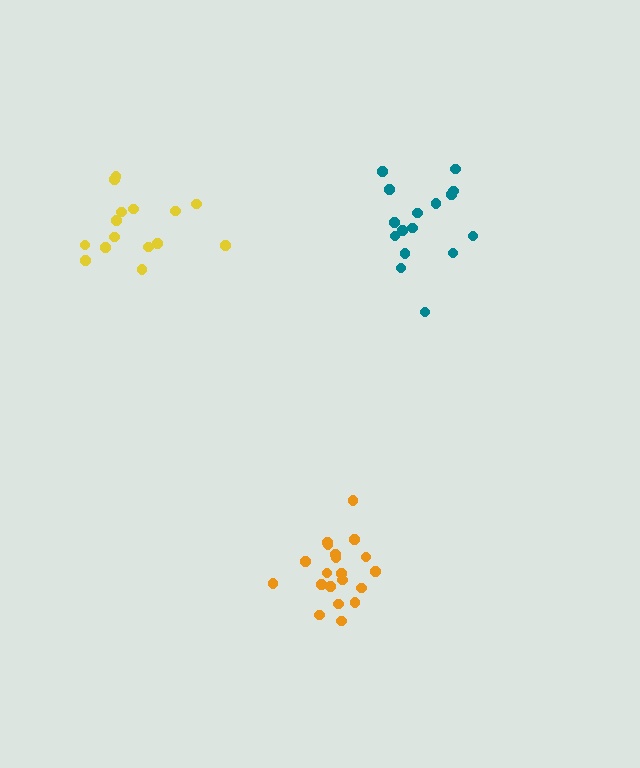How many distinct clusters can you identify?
There are 3 distinct clusters.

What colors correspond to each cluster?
The clusters are colored: orange, teal, yellow.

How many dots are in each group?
Group 1: 20 dots, Group 2: 16 dots, Group 3: 15 dots (51 total).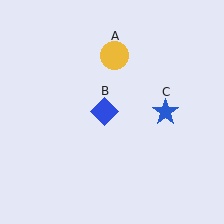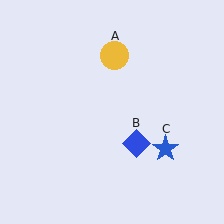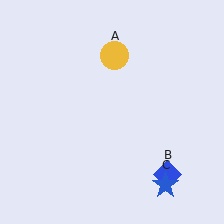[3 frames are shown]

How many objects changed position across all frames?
2 objects changed position: blue diamond (object B), blue star (object C).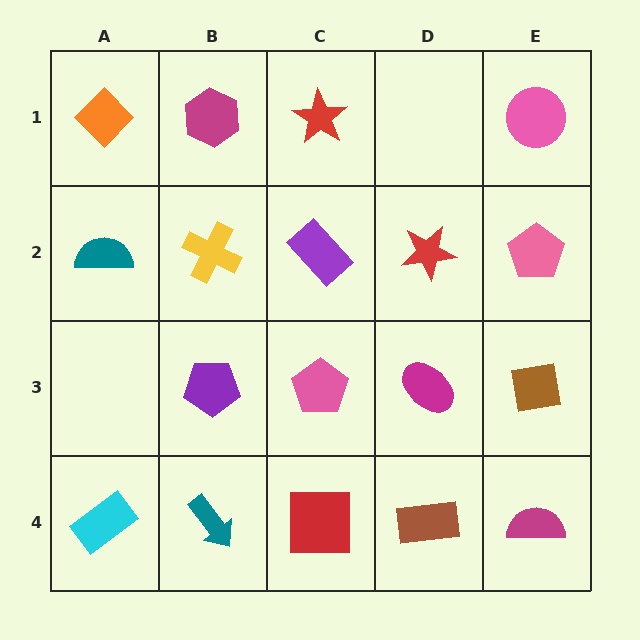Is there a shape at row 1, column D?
No, that cell is empty.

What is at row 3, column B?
A purple pentagon.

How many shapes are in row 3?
4 shapes.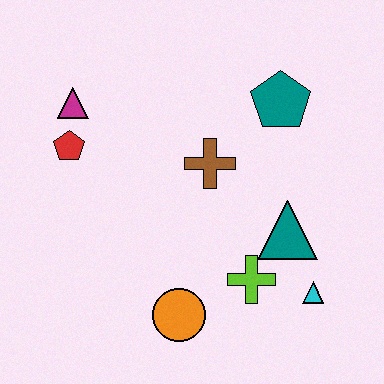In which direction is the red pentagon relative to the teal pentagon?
The red pentagon is to the left of the teal pentagon.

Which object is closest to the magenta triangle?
The red pentagon is closest to the magenta triangle.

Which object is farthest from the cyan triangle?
The magenta triangle is farthest from the cyan triangle.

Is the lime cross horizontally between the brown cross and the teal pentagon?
Yes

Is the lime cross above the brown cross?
No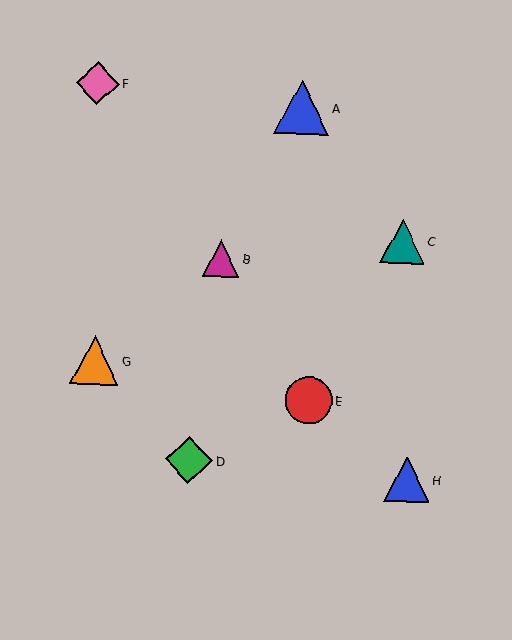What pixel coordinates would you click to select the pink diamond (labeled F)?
Click at (98, 83) to select the pink diamond F.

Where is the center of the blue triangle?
The center of the blue triangle is at (407, 480).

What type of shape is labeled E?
Shape E is a red circle.